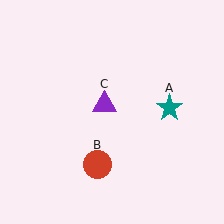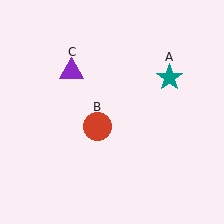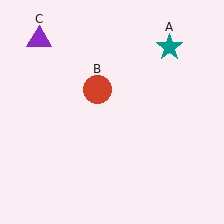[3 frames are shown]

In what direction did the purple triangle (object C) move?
The purple triangle (object C) moved up and to the left.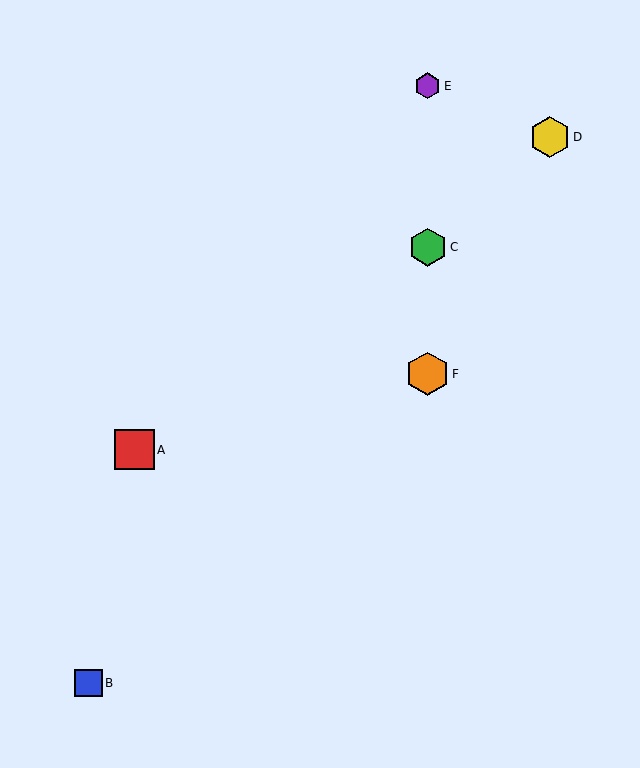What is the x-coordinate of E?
Object E is at x≈428.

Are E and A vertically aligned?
No, E is at x≈428 and A is at x≈134.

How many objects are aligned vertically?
3 objects (C, E, F) are aligned vertically.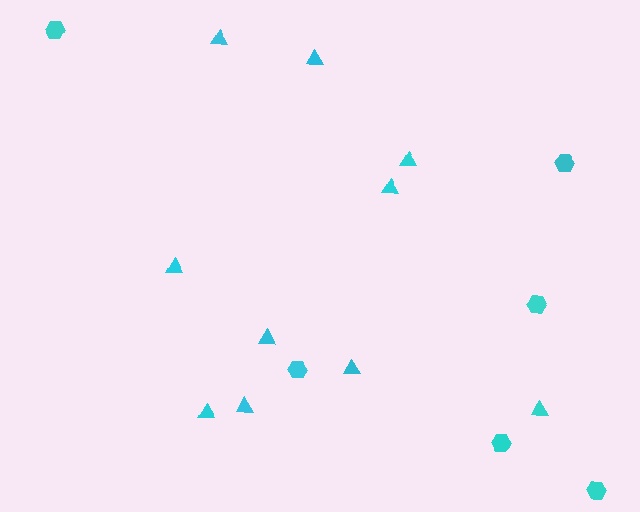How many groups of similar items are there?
There are 2 groups: one group of triangles (10) and one group of hexagons (6).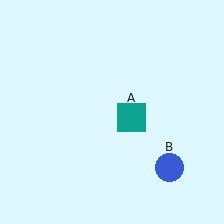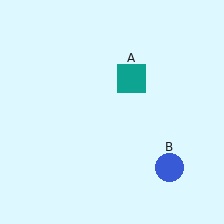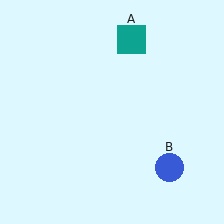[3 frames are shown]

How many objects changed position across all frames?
1 object changed position: teal square (object A).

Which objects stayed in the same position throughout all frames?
Blue circle (object B) remained stationary.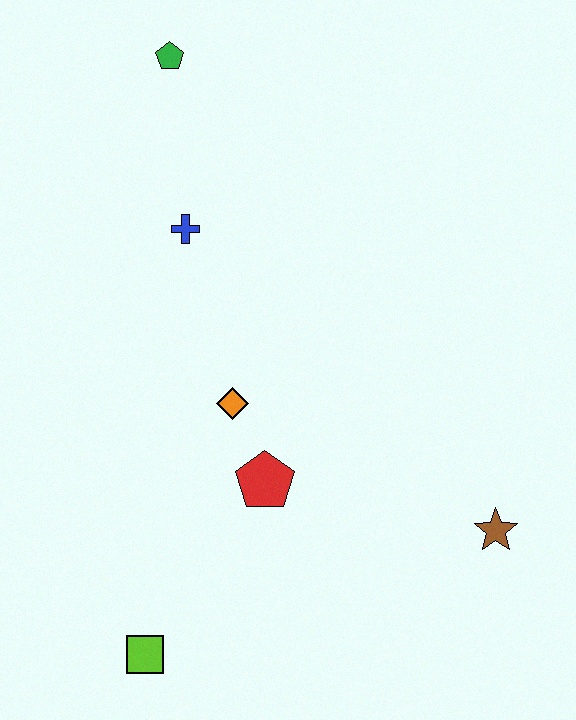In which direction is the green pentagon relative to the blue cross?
The green pentagon is above the blue cross.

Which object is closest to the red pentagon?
The orange diamond is closest to the red pentagon.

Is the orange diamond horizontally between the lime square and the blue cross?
No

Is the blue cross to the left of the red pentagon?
Yes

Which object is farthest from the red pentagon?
The green pentagon is farthest from the red pentagon.